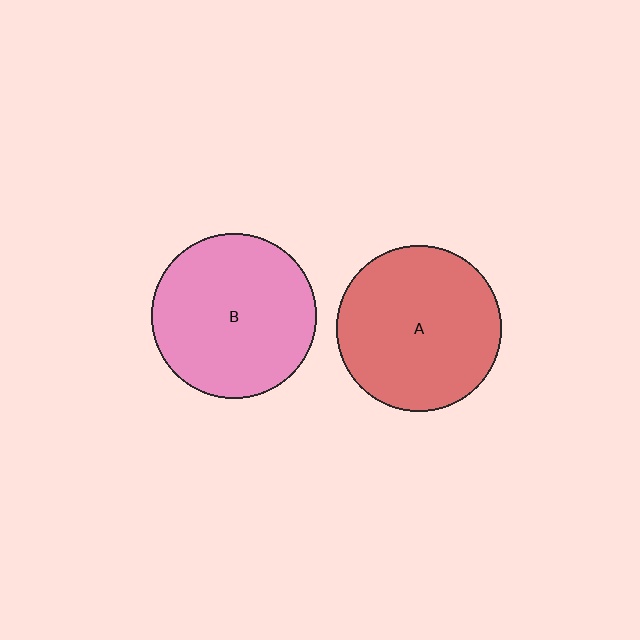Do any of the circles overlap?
No, none of the circles overlap.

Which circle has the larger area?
Circle A (red).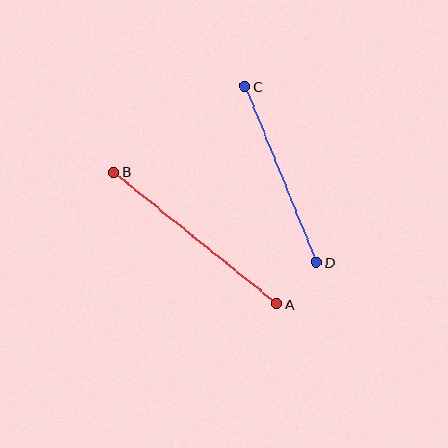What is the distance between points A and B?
The distance is approximately 210 pixels.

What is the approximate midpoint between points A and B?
The midpoint is at approximately (195, 238) pixels.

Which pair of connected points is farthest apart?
Points A and B are farthest apart.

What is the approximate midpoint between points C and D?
The midpoint is at approximately (281, 174) pixels.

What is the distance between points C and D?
The distance is approximately 190 pixels.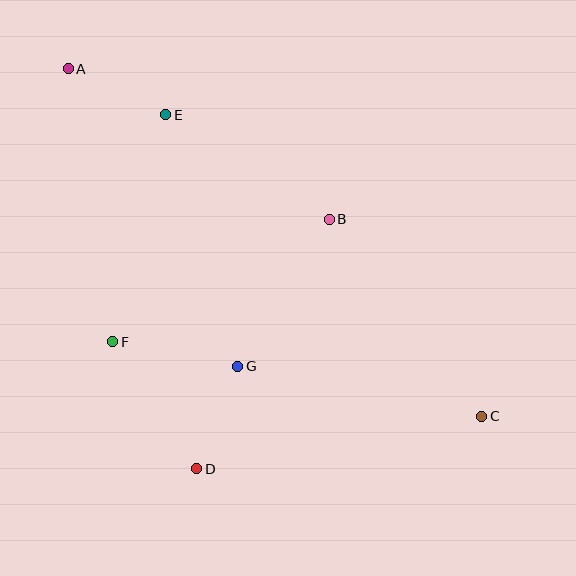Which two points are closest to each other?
Points A and E are closest to each other.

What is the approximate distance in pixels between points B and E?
The distance between B and E is approximately 194 pixels.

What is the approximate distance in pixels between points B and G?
The distance between B and G is approximately 173 pixels.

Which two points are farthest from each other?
Points A and C are farthest from each other.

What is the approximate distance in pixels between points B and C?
The distance between B and C is approximately 249 pixels.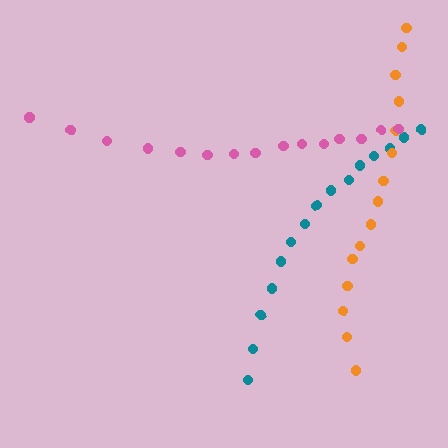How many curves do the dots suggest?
There are 3 distinct paths.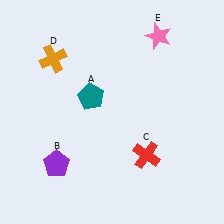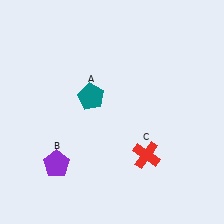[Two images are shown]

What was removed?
The orange cross (D), the pink star (E) were removed in Image 2.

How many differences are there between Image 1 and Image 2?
There are 2 differences between the two images.